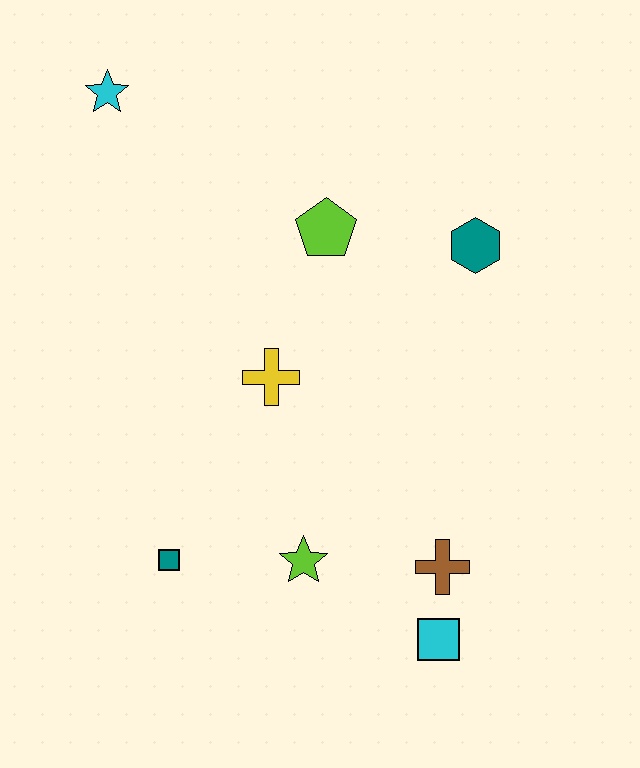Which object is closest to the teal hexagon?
The lime pentagon is closest to the teal hexagon.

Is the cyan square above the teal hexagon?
No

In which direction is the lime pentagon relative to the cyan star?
The lime pentagon is to the right of the cyan star.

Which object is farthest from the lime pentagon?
The cyan square is farthest from the lime pentagon.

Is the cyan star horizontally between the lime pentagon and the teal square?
No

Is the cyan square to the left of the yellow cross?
No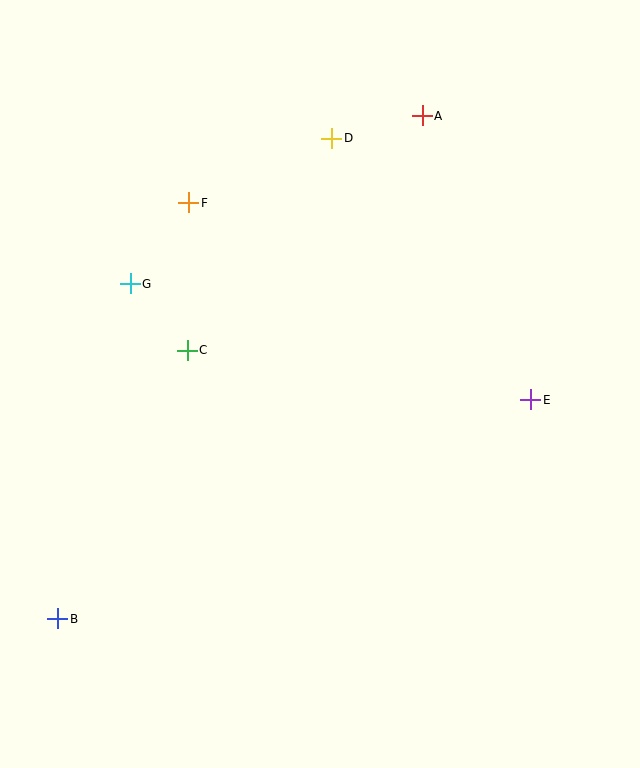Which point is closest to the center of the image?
Point C at (187, 350) is closest to the center.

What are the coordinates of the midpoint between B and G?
The midpoint between B and G is at (94, 451).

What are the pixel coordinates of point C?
Point C is at (187, 350).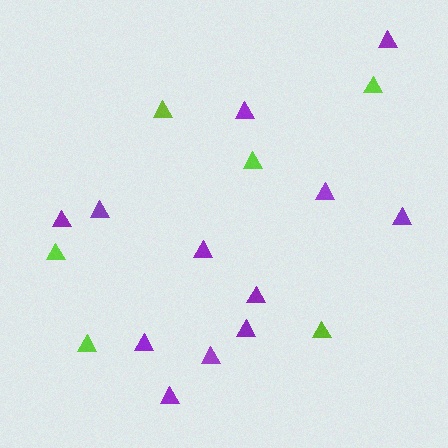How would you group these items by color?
There are 2 groups: one group of lime triangles (6) and one group of purple triangles (12).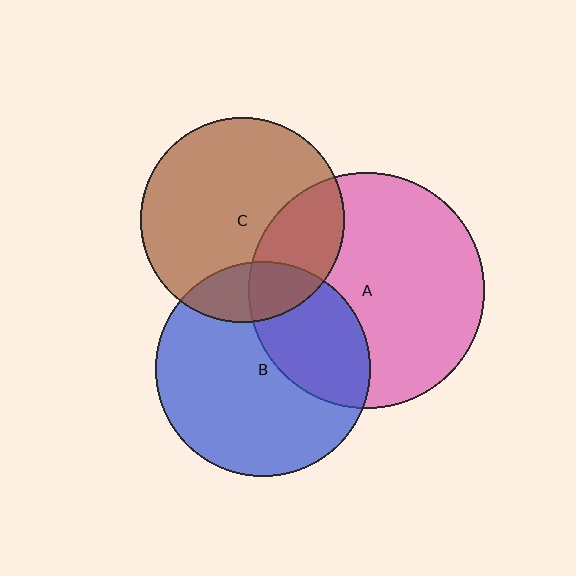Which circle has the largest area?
Circle A (pink).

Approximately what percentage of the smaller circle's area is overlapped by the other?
Approximately 25%.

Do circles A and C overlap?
Yes.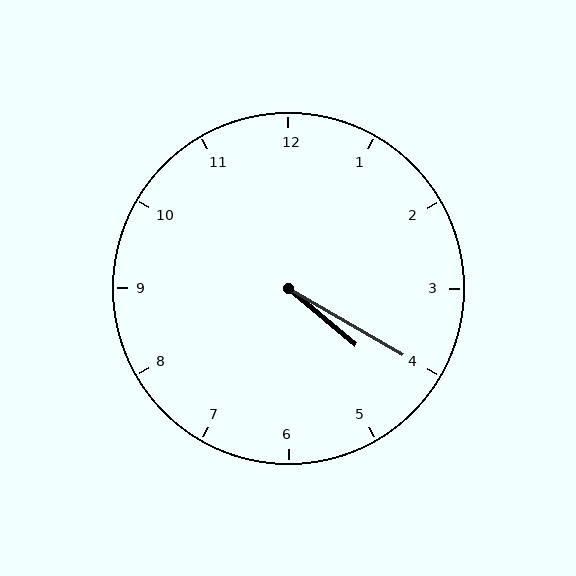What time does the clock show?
4:20.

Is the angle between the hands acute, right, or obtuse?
It is acute.